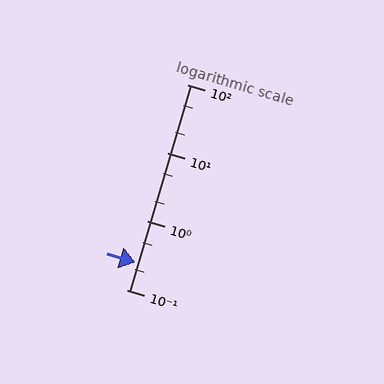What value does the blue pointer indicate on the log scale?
The pointer indicates approximately 0.25.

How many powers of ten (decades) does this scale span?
The scale spans 3 decades, from 0.1 to 100.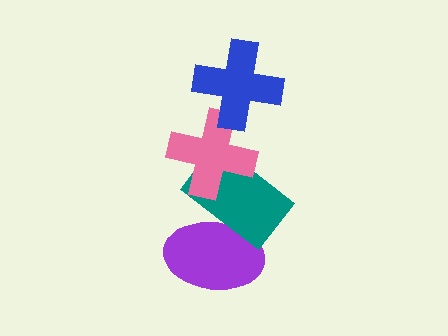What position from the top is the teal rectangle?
The teal rectangle is 3rd from the top.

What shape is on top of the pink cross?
The blue cross is on top of the pink cross.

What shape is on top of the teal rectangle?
The pink cross is on top of the teal rectangle.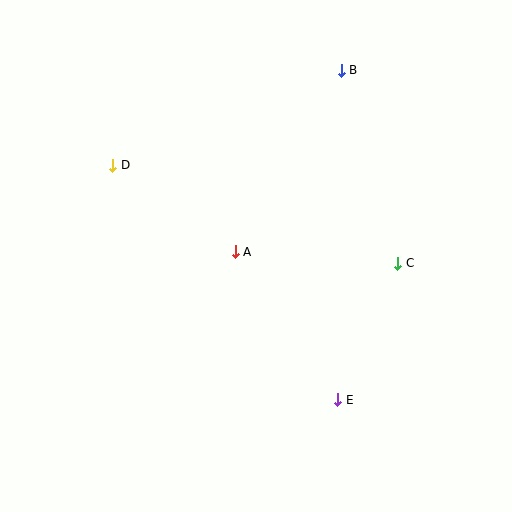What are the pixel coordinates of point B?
Point B is at (341, 70).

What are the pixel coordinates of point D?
Point D is at (113, 165).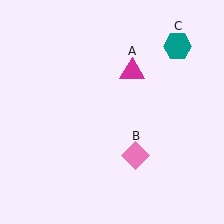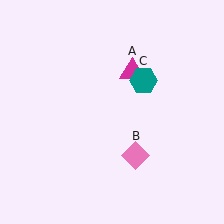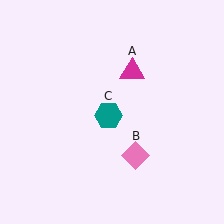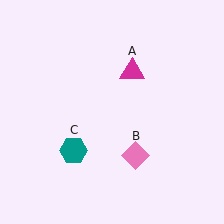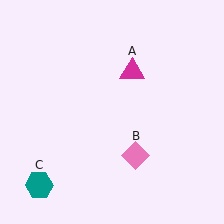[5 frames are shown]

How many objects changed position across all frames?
1 object changed position: teal hexagon (object C).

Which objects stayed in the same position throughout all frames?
Magenta triangle (object A) and pink diamond (object B) remained stationary.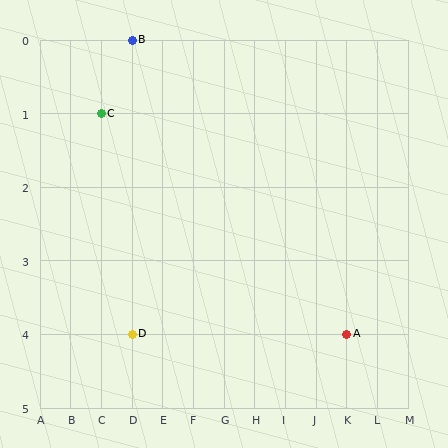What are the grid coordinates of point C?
Point C is at grid coordinates (C, 1).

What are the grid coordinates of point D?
Point D is at grid coordinates (D, 4).